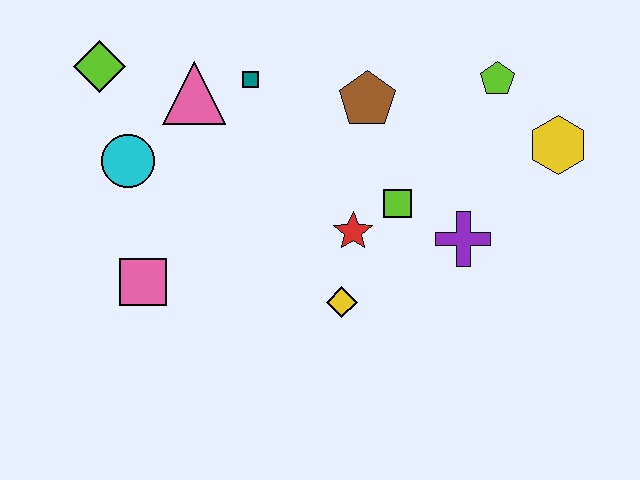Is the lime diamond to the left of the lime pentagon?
Yes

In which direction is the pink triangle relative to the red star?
The pink triangle is to the left of the red star.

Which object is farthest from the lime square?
The lime diamond is farthest from the lime square.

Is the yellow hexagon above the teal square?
No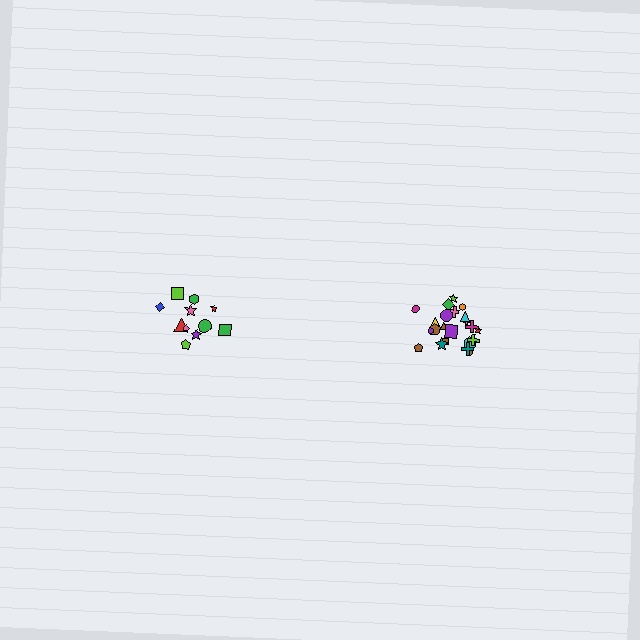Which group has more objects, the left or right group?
The right group.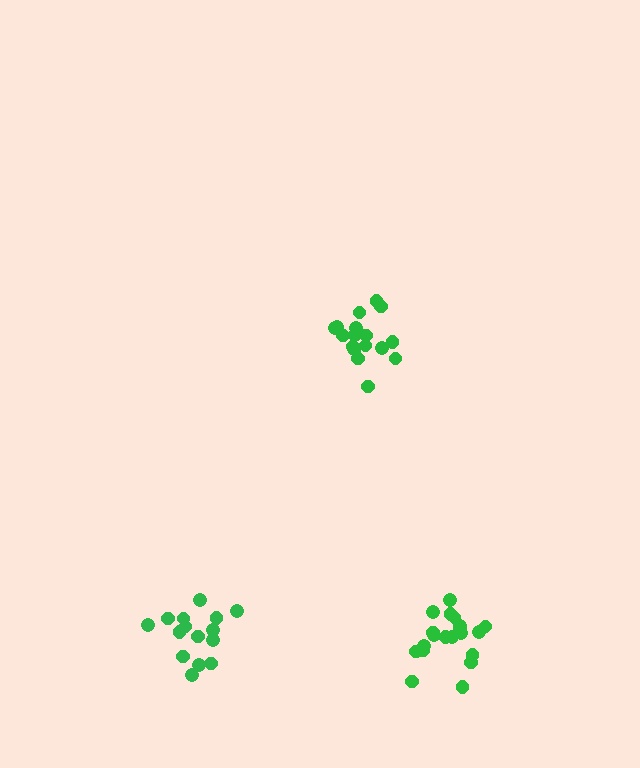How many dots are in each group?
Group 1: 20 dots, Group 2: 15 dots, Group 3: 18 dots (53 total).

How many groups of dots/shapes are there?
There are 3 groups.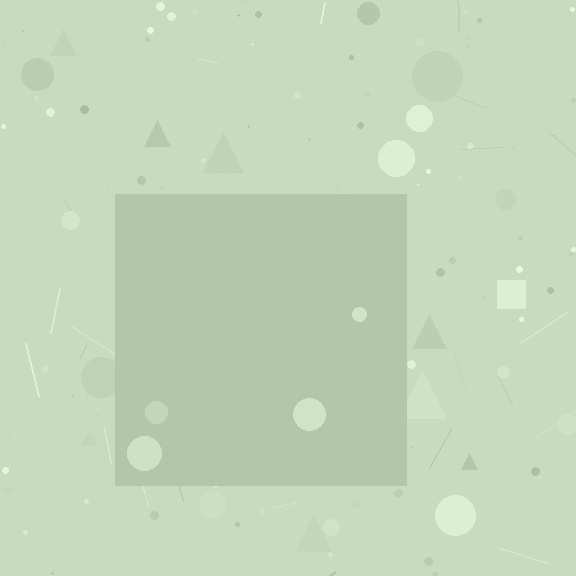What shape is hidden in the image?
A square is hidden in the image.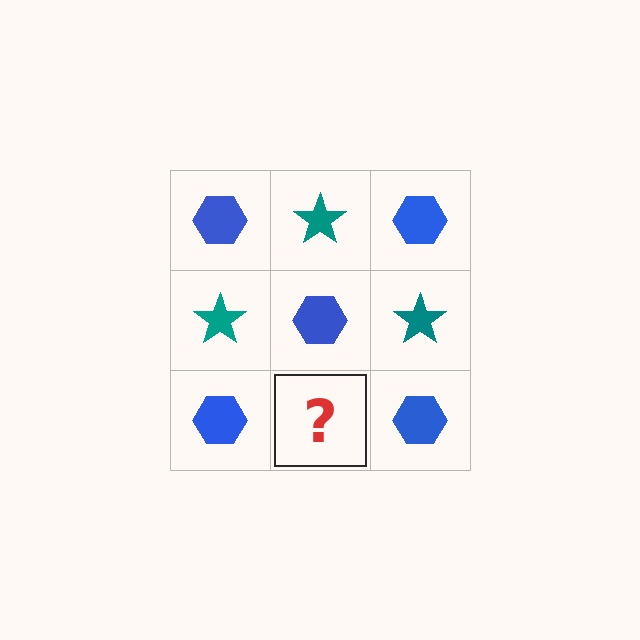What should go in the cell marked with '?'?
The missing cell should contain a teal star.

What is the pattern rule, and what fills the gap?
The rule is that it alternates blue hexagon and teal star in a checkerboard pattern. The gap should be filled with a teal star.